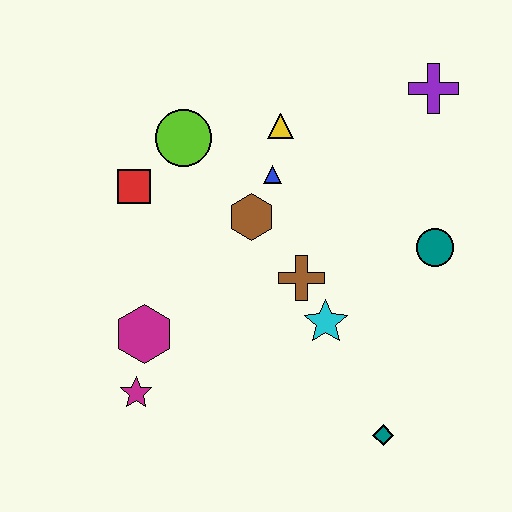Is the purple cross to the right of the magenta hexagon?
Yes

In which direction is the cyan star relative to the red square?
The cyan star is to the right of the red square.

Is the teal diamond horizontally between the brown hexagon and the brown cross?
No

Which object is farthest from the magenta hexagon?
The purple cross is farthest from the magenta hexagon.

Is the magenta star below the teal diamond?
No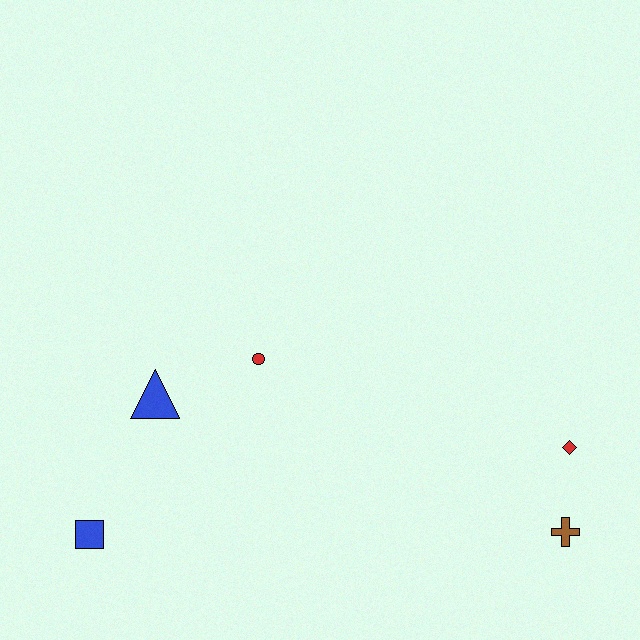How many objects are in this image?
There are 5 objects.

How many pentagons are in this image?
There are no pentagons.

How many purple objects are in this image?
There are no purple objects.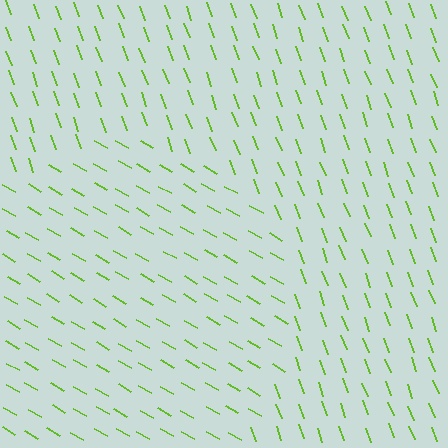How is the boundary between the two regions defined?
The boundary is defined purely by a change in line orientation (approximately 40 degrees difference). All lines are the same color and thickness.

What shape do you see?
I see a circle.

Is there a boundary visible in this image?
Yes, there is a texture boundary formed by a change in line orientation.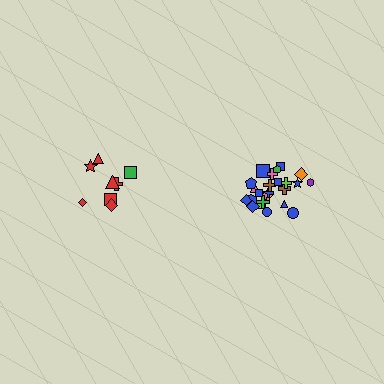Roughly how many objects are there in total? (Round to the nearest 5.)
Roughly 35 objects in total.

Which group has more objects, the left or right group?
The right group.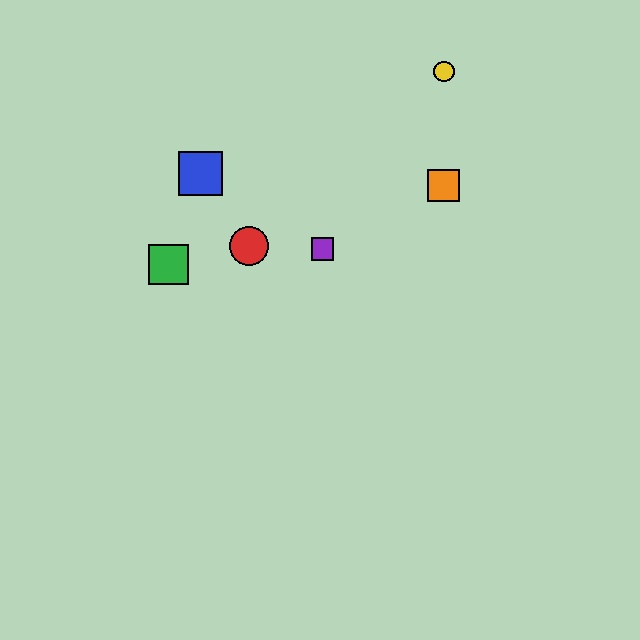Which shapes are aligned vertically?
The yellow circle, the orange square are aligned vertically.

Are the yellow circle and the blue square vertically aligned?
No, the yellow circle is at x≈444 and the blue square is at x≈200.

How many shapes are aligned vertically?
2 shapes (the yellow circle, the orange square) are aligned vertically.